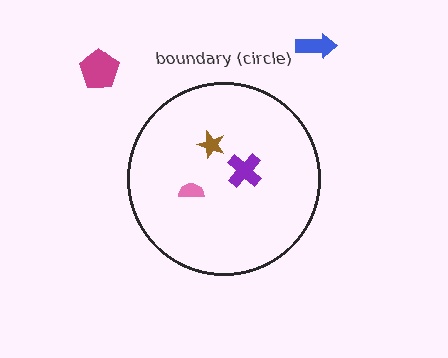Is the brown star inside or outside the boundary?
Inside.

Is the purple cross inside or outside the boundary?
Inside.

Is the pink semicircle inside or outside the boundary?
Inside.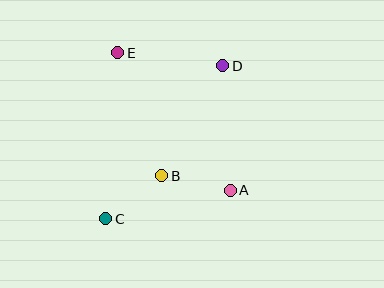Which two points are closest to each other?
Points B and C are closest to each other.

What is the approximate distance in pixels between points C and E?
The distance between C and E is approximately 166 pixels.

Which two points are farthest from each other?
Points C and D are farthest from each other.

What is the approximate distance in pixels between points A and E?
The distance between A and E is approximately 178 pixels.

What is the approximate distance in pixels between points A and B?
The distance between A and B is approximately 70 pixels.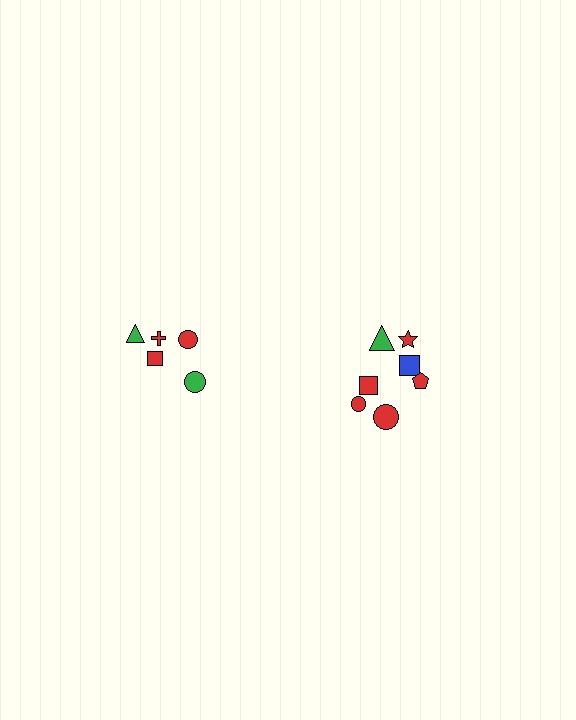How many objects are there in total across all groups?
There are 12 objects.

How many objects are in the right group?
There are 7 objects.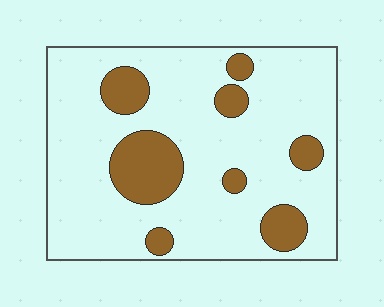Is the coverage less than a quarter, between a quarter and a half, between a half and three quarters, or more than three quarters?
Less than a quarter.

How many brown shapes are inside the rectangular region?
8.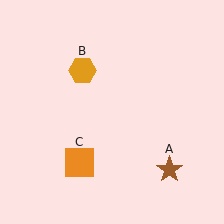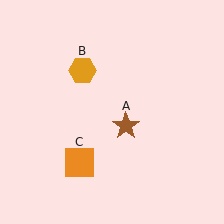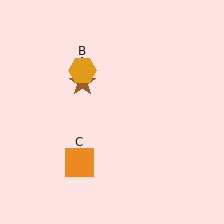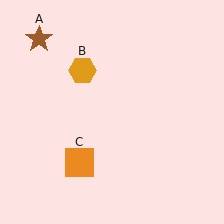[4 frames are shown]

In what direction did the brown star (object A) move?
The brown star (object A) moved up and to the left.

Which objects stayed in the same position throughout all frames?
Orange hexagon (object B) and orange square (object C) remained stationary.